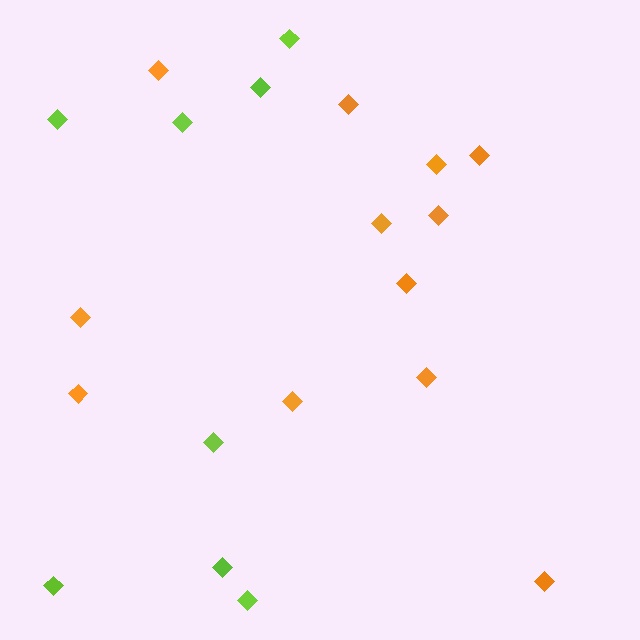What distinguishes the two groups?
There are 2 groups: one group of orange diamonds (12) and one group of lime diamonds (8).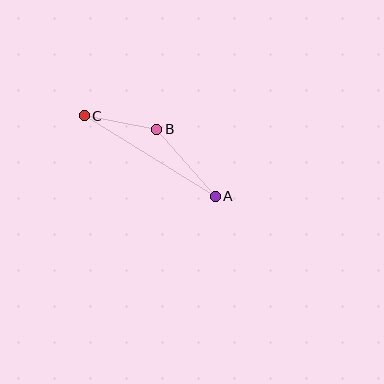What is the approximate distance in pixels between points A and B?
The distance between A and B is approximately 89 pixels.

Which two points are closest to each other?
Points B and C are closest to each other.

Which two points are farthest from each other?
Points A and C are farthest from each other.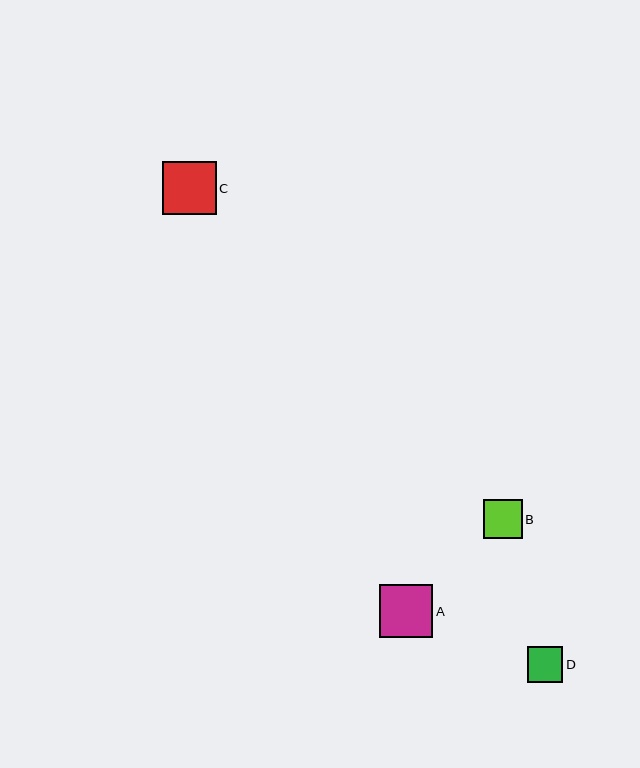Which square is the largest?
Square C is the largest with a size of approximately 54 pixels.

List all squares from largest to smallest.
From largest to smallest: C, A, B, D.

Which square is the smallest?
Square D is the smallest with a size of approximately 35 pixels.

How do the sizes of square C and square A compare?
Square C and square A are approximately the same size.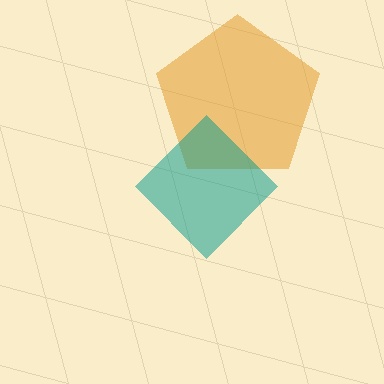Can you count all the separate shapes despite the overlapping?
Yes, there are 2 separate shapes.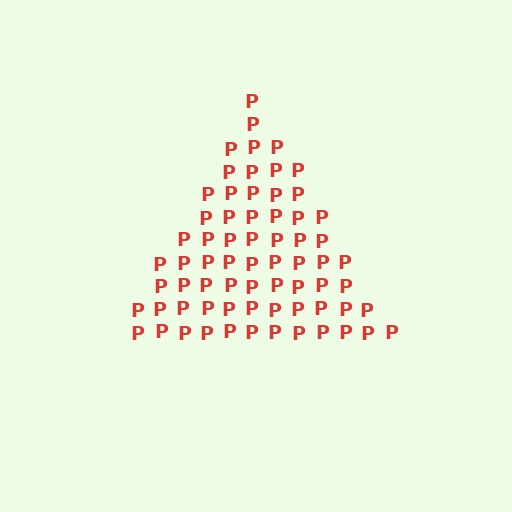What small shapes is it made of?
It is made of small letter P's.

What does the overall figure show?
The overall figure shows a triangle.